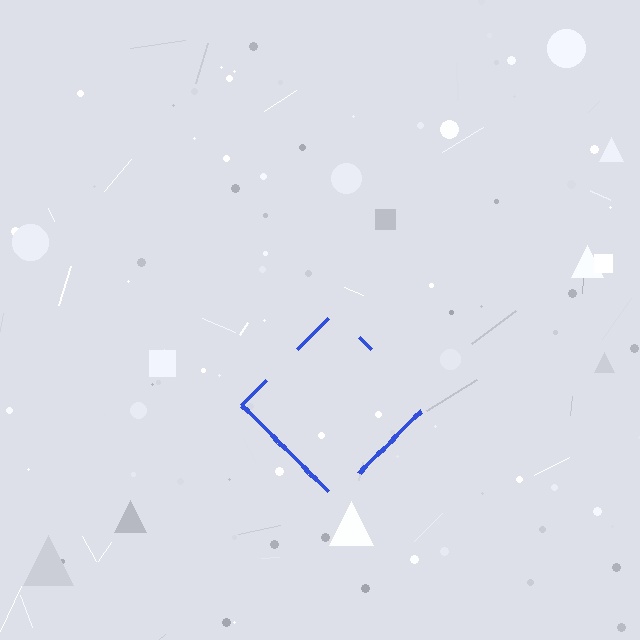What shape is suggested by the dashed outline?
The dashed outline suggests a diamond.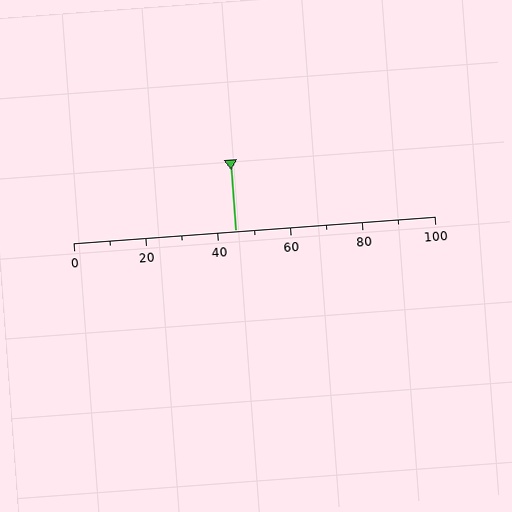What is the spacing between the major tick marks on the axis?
The major ticks are spaced 20 apart.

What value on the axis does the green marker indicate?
The marker indicates approximately 45.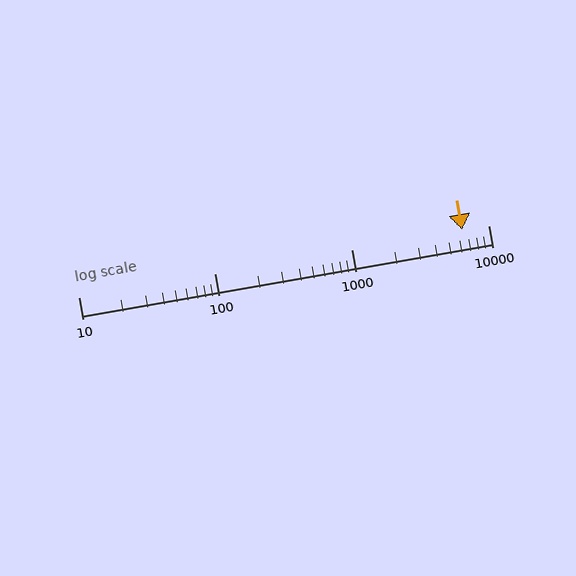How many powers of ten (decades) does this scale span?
The scale spans 3 decades, from 10 to 10000.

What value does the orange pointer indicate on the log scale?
The pointer indicates approximately 6400.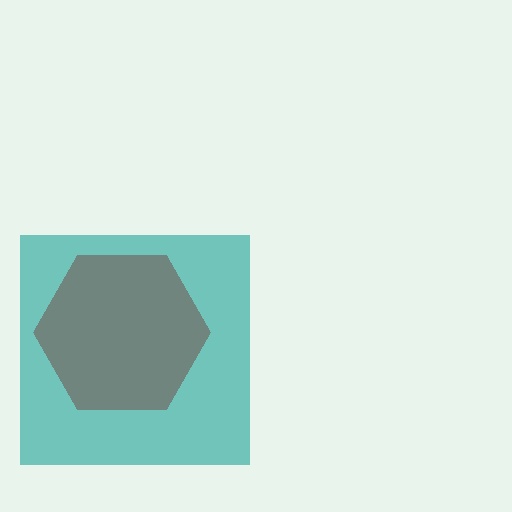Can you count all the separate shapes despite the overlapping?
Yes, there are 2 separate shapes.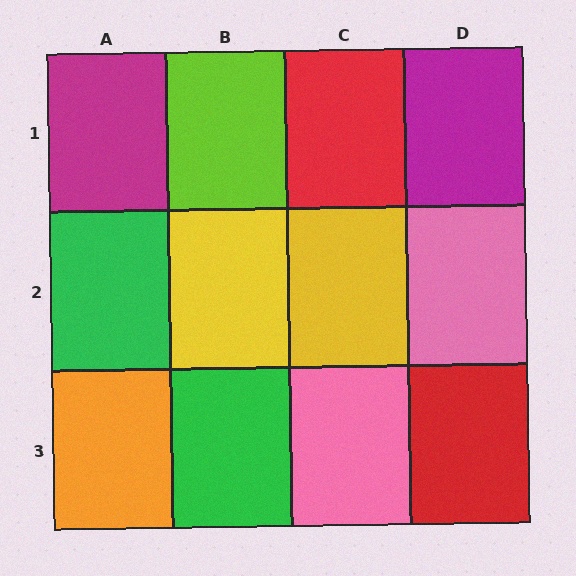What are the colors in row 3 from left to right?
Orange, green, pink, red.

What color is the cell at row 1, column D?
Magenta.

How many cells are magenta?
2 cells are magenta.